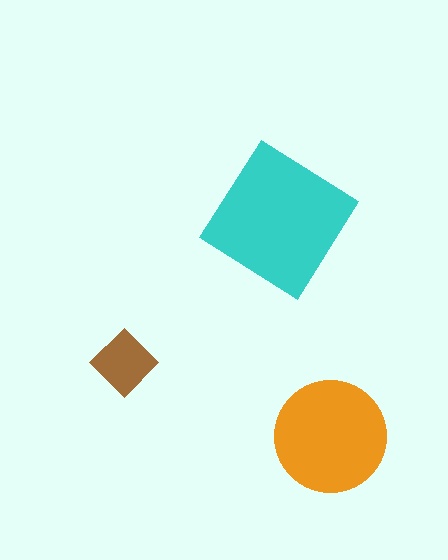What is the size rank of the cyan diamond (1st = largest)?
1st.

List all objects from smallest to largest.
The brown diamond, the orange circle, the cyan diamond.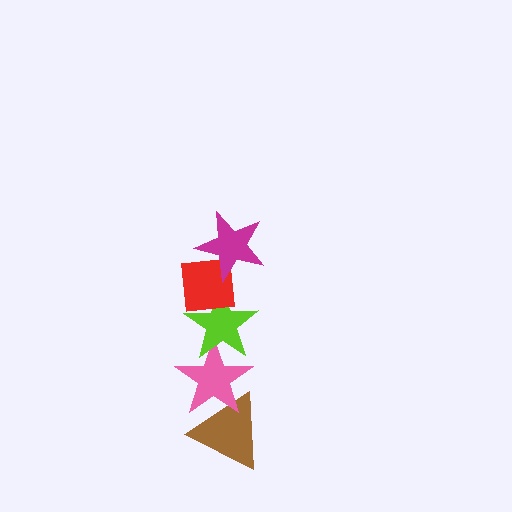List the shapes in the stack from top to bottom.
From top to bottom: the magenta star, the red square, the lime star, the pink star, the brown triangle.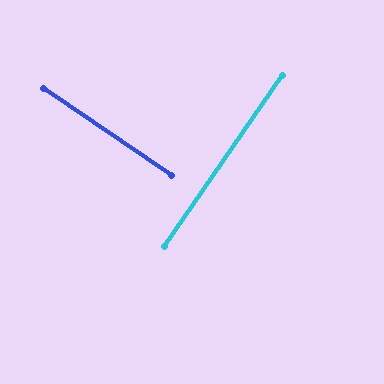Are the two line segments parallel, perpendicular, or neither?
Perpendicular — they meet at approximately 90°.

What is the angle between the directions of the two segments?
Approximately 90 degrees.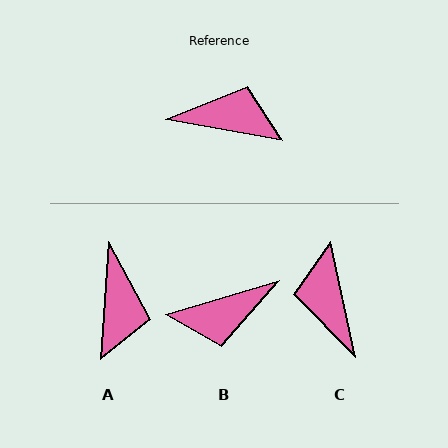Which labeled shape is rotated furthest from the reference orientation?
B, about 153 degrees away.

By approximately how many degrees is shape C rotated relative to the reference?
Approximately 113 degrees counter-clockwise.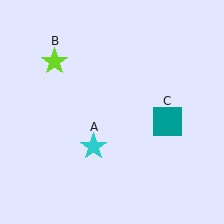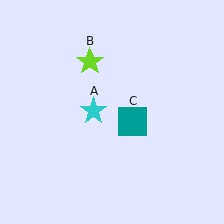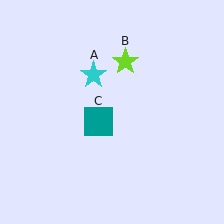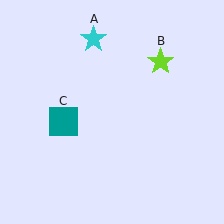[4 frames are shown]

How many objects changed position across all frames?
3 objects changed position: cyan star (object A), lime star (object B), teal square (object C).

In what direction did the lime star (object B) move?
The lime star (object B) moved right.